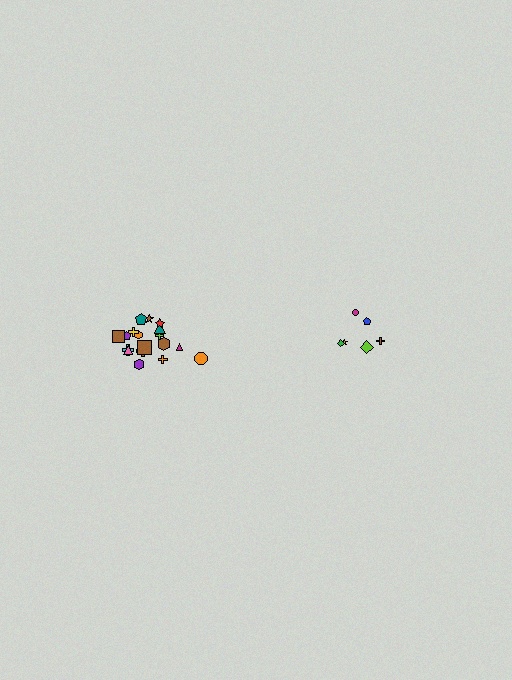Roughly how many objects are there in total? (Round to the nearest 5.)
Roughly 25 objects in total.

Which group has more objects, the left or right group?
The left group.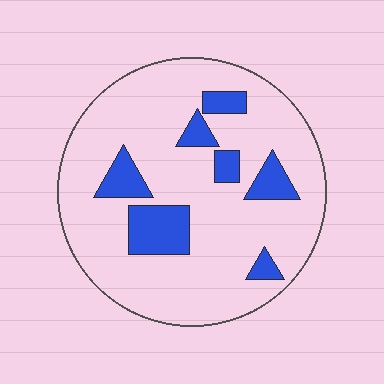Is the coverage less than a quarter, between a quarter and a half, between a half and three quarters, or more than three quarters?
Less than a quarter.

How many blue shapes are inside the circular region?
7.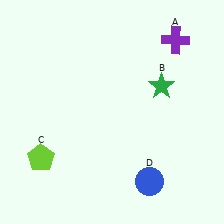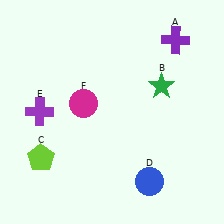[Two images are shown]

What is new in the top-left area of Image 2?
A purple cross (E) was added in the top-left area of Image 2.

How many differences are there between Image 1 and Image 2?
There are 2 differences between the two images.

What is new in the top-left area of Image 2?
A magenta circle (F) was added in the top-left area of Image 2.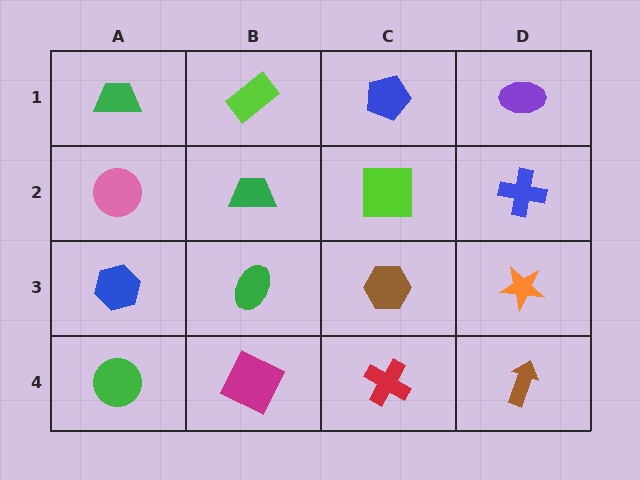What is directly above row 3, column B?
A green trapezoid.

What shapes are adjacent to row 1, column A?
A pink circle (row 2, column A), a lime rectangle (row 1, column B).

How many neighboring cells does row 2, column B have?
4.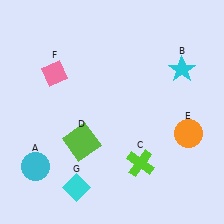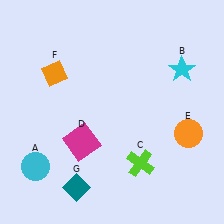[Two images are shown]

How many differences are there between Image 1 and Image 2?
There are 3 differences between the two images.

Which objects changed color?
D changed from lime to magenta. F changed from pink to orange. G changed from cyan to teal.